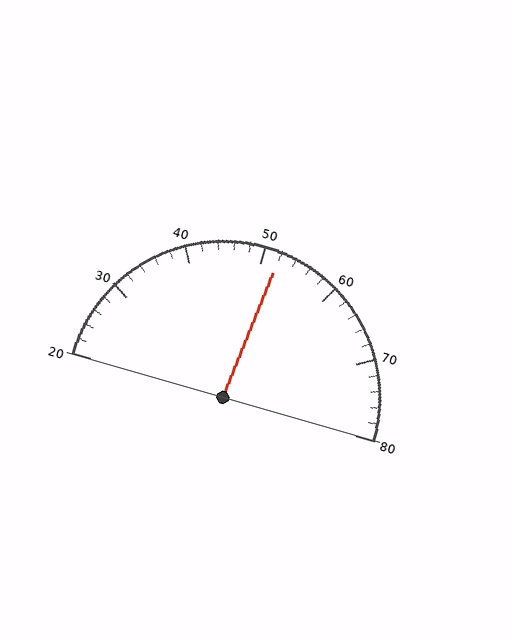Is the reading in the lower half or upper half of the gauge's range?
The reading is in the upper half of the range (20 to 80).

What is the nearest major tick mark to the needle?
The nearest major tick mark is 50.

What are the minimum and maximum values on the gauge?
The gauge ranges from 20 to 80.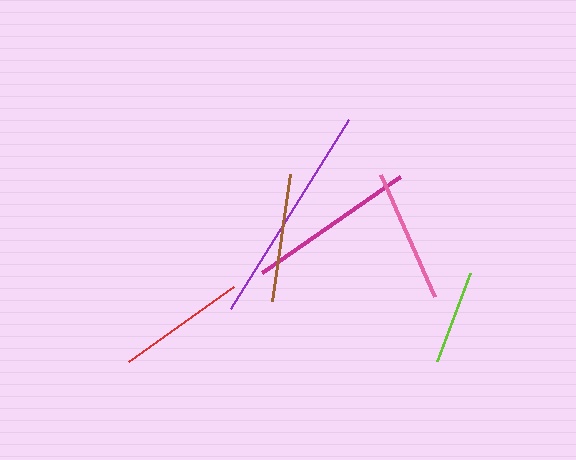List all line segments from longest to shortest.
From longest to shortest: purple, magenta, pink, brown, red, lime.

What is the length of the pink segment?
The pink segment is approximately 133 pixels long.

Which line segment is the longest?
The purple line is the longest at approximately 223 pixels.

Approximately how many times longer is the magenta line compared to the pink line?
The magenta line is approximately 1.3 times the length of the pink line.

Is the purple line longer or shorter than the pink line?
The purple line is longer than the pink line.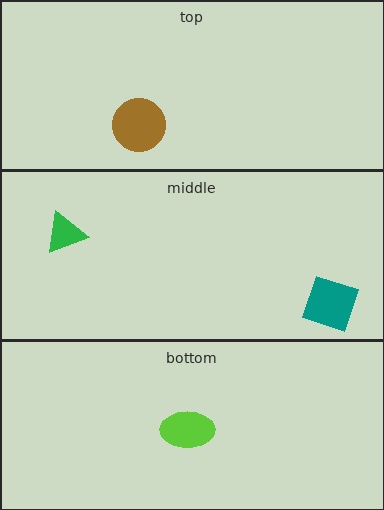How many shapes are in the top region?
1.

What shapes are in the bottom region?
The lime ellipse.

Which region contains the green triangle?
The middle region.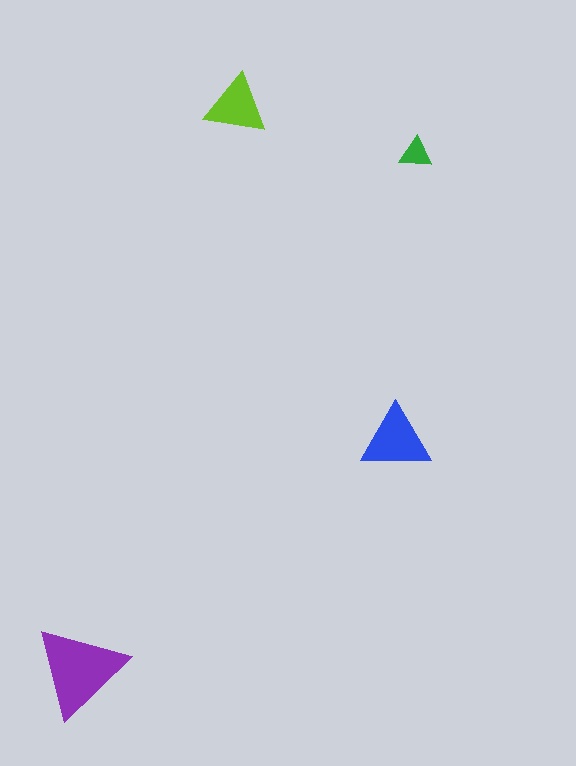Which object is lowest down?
The purple triangle is bottommost.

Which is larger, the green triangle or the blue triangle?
The blue one.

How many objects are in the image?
There are 4 objects in the image.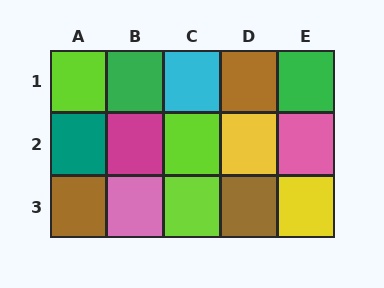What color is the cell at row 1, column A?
Lime.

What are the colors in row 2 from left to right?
Teal, magenta, lime, yellow, pink.